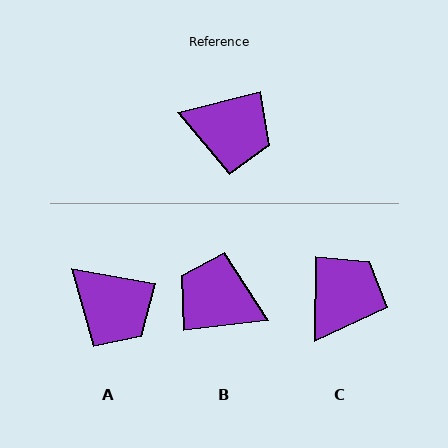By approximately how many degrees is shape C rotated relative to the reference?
Approximately 75 degrees counter-clockwise.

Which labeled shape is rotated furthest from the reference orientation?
B, about 173 degrees away.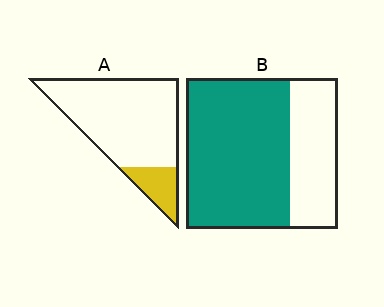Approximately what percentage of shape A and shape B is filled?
A is approximately 15% and B is approximately 70%.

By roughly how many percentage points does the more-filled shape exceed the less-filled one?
By roughly 50 percentage points (B over A).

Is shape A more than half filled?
No.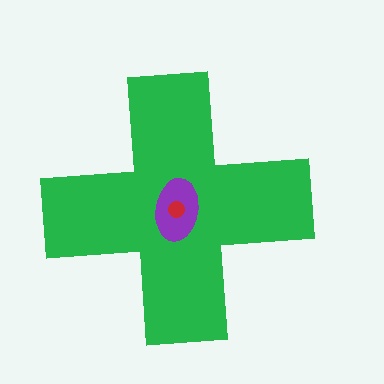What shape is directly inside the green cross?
The purple ellipse.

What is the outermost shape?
The green cross.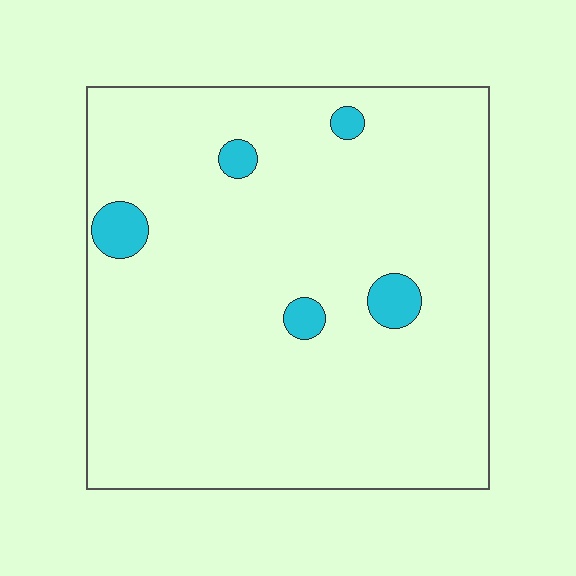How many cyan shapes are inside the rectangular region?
5.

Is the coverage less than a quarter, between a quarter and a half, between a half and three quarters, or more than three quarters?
Less than a quarter.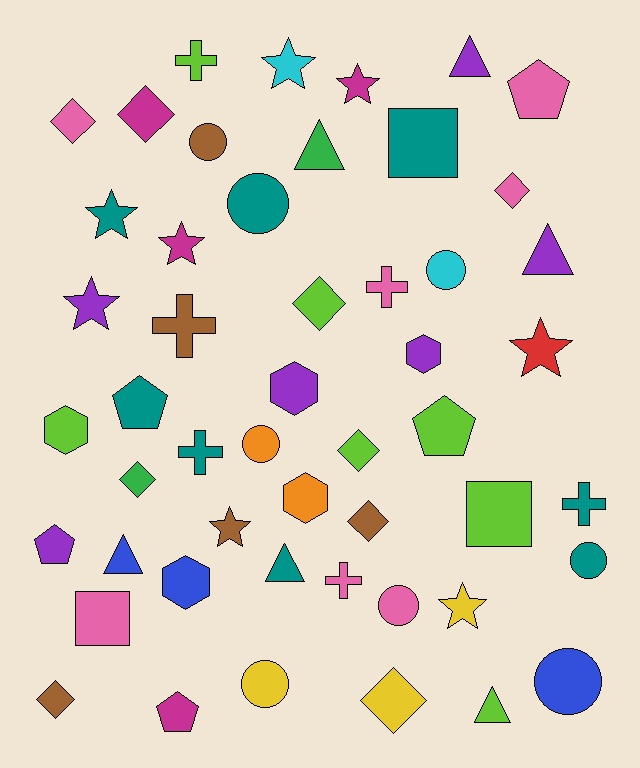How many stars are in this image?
There are 8 stars.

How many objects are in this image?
There are 50 objects.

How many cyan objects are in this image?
There are 2 cyan objects.